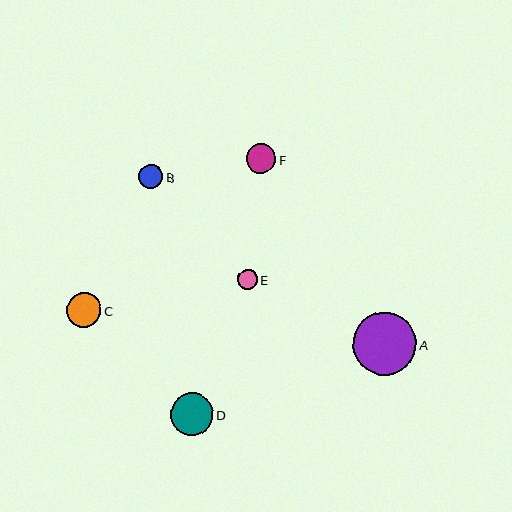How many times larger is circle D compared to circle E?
Circle D is approximately 2.1 times the size of circle E.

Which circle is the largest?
Circle A is the largest with a size of approximately 63 pixels.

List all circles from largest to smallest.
From largest to smallest: A, D, C, F, B, E.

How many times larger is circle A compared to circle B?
Circle A is approximately 2.6 times the size of circle B.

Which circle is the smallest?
Circle E is the smallest with a size of approximately 20 pixels.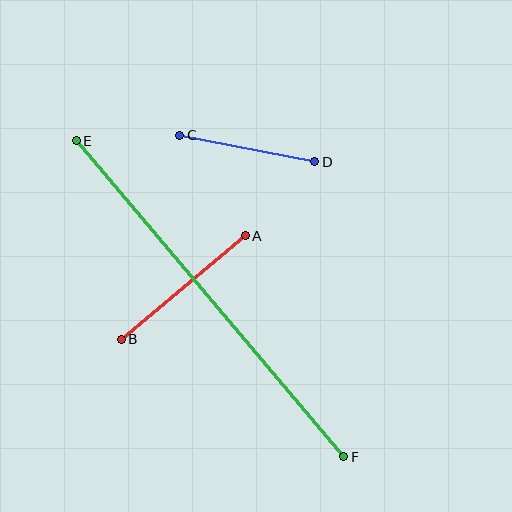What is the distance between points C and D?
The distance is approximately 138 pixels.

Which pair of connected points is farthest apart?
Points E and F are farthest apart.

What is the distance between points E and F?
The distance is approximately 413 pixels.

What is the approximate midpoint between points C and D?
The midpoint is at approximately (247, 148) pixels.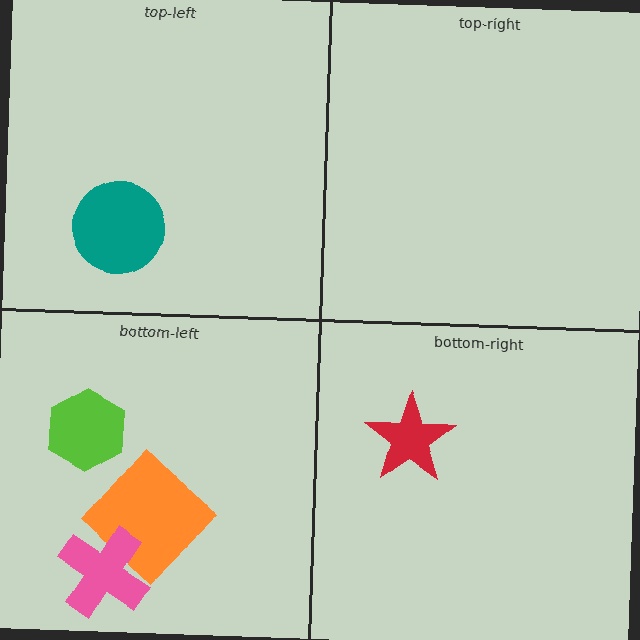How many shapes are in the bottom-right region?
1.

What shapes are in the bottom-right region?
The red star.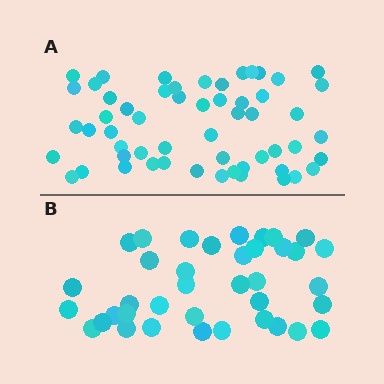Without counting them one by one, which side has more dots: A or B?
Region A (the top region) has more dots.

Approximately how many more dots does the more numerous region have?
Region A has approximately 20 more dots than region B.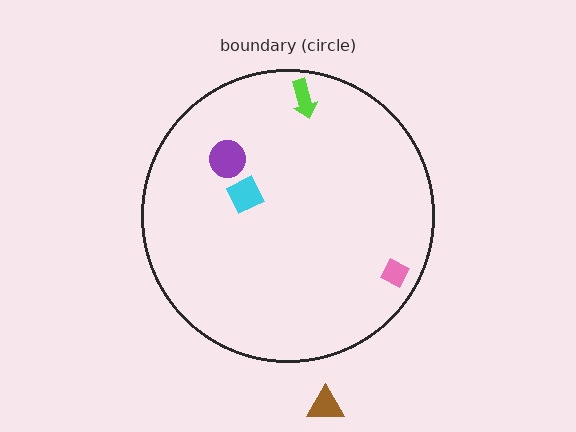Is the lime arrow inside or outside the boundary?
Inside.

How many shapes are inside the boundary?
4 inside, 1 outside.